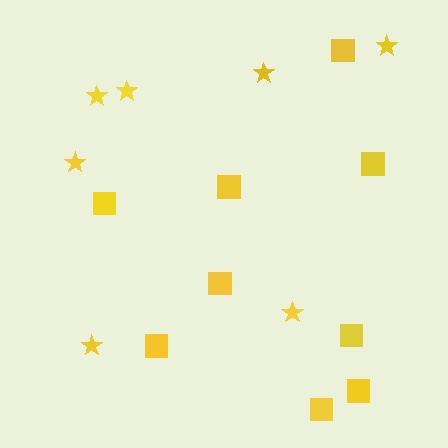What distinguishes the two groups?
There are 2 groups: one group of stars (7) and one group of squares (9).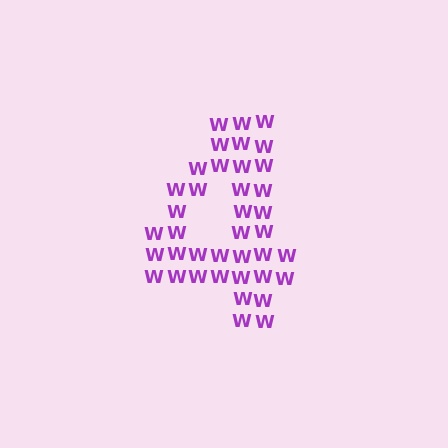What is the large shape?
The large shape is the digit 4.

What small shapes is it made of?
It is made of small letter W's.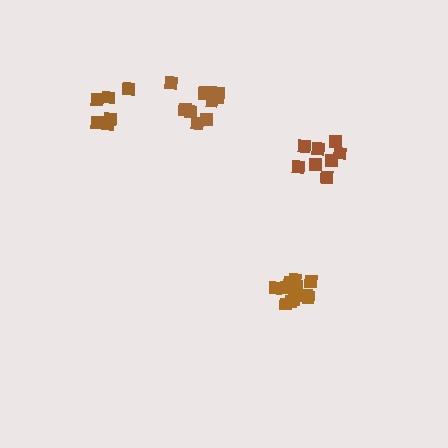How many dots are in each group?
Group 1: 10 dots, Group 2: 8 dots, Group 3: 11 dots, Group 4: 6 dots (35 total).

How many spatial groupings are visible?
There are 4 spatial groupings.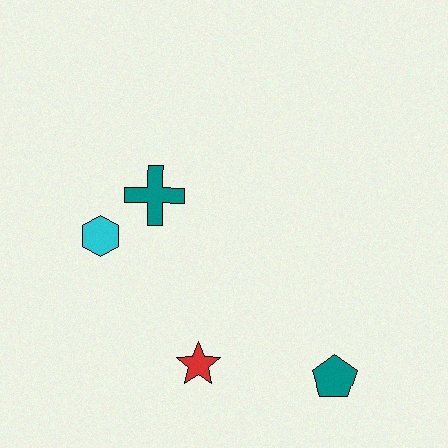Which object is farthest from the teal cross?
The teal pentagon is farthest from the teal cross.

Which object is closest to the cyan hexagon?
The teal cross is closest to the cyan hexagon.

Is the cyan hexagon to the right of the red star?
No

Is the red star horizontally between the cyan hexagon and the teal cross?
No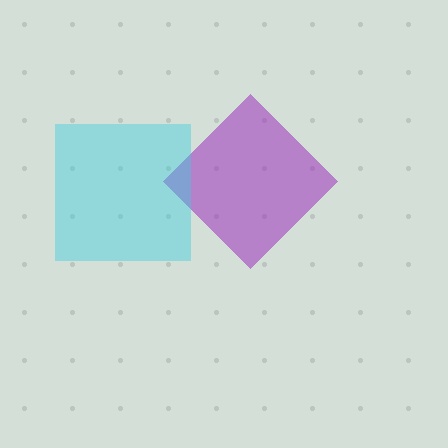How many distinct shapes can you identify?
There are 2 distinct shapes: a purple diamond, a cyan square.